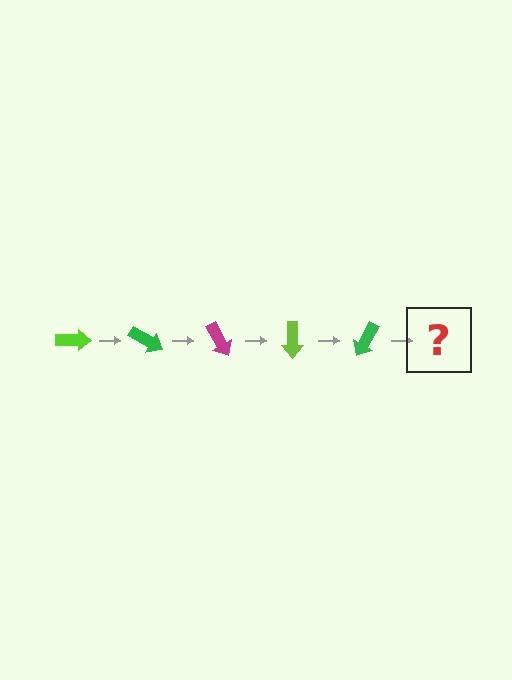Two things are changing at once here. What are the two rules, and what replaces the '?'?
The two rules are that it rotates 30 degrees each step and the color cycles through lime, green, and magenta. The '?' should be a magenta arrow, rotated 150 degrees from the start.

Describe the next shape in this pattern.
It should be a magenta arrow, rotated 150 degrees from the start.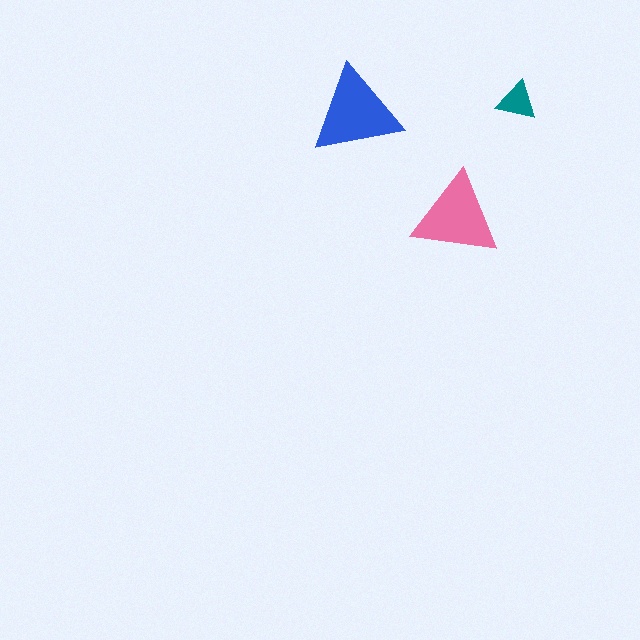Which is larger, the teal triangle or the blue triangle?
The blue one.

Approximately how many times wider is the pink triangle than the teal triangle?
About 2 times wider.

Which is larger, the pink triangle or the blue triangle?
The blue one.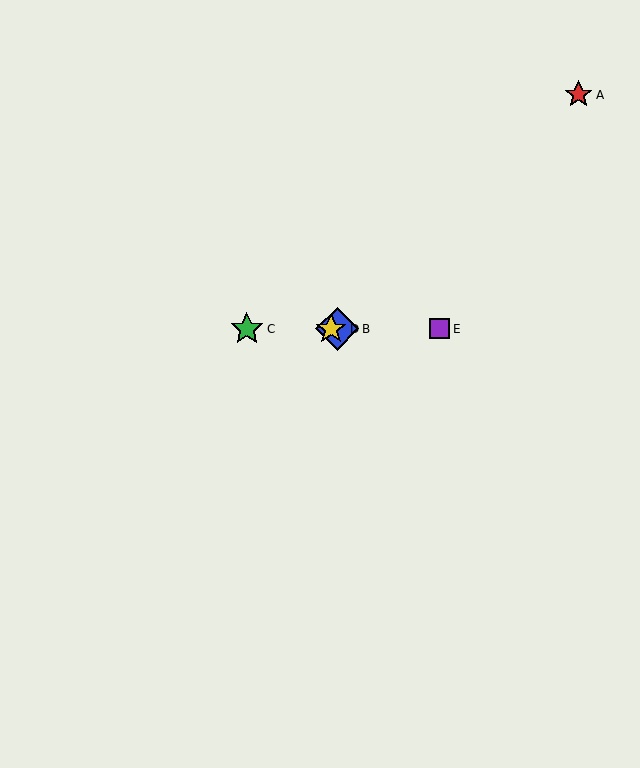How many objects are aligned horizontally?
4 objects (B, C, D, E) are aligned horizontally.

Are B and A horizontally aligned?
No, B is at y≈329 and A is at y≈95.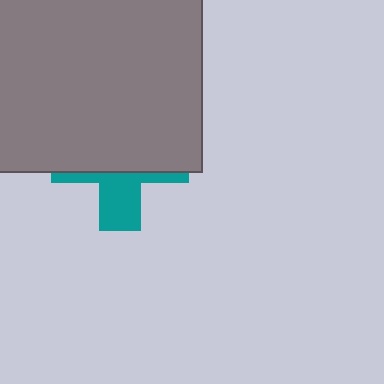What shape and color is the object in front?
The object in front is a gray square.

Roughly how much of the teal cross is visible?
A small part of it is visible (roughly 35%).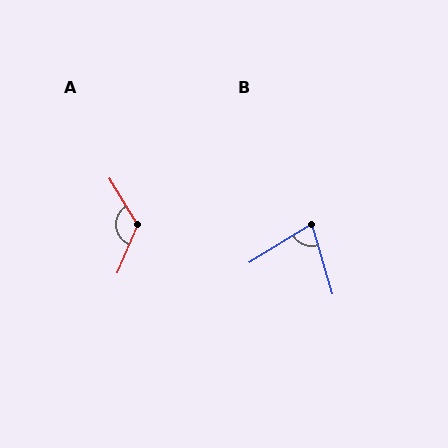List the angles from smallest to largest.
B (75°), A (125°).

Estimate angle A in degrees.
Approximately 125 degrees.